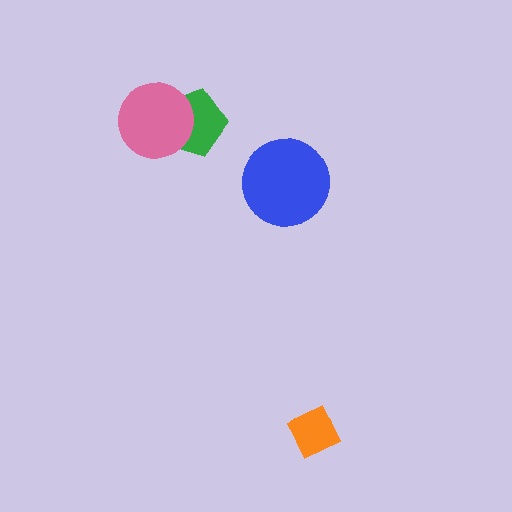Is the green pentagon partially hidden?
Yes, it is partially covered by another shape.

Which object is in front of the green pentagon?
The pink circle is in front of the green pentagon.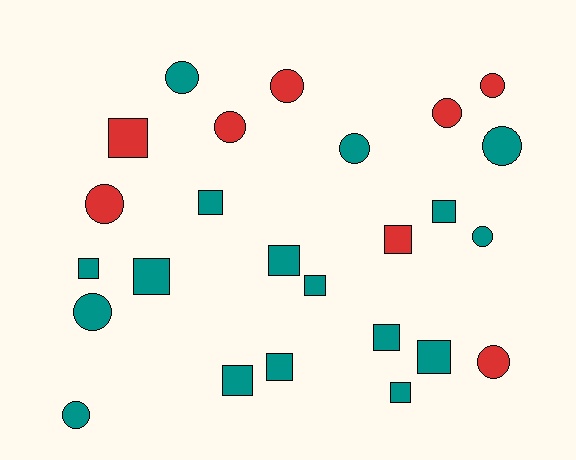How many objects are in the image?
There are 25 objects.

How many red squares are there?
There are 2 red squares.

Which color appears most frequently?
Teal, with 17 objects.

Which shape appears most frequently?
Square, with 13 objects.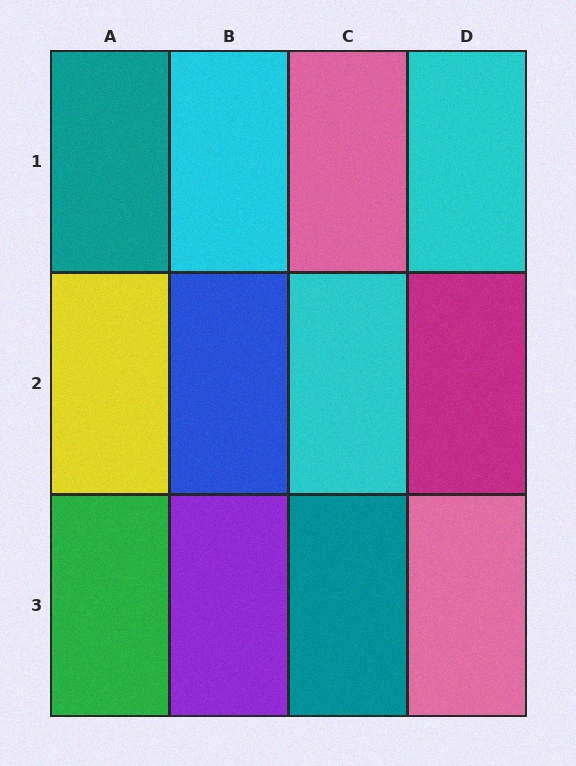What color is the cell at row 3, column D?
Pink.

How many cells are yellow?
1 cell is yellow.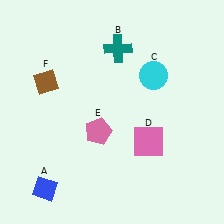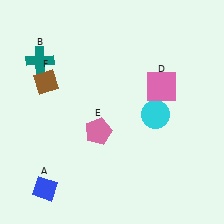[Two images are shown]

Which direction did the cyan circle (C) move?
The cyan circle (C) moved down.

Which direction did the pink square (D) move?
The pink square (D) moved up.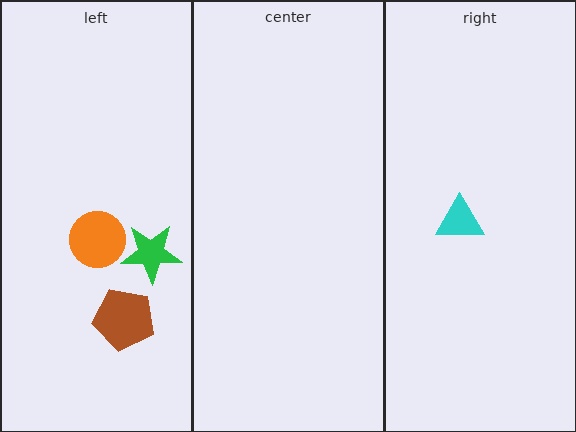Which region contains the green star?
The left region.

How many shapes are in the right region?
1.